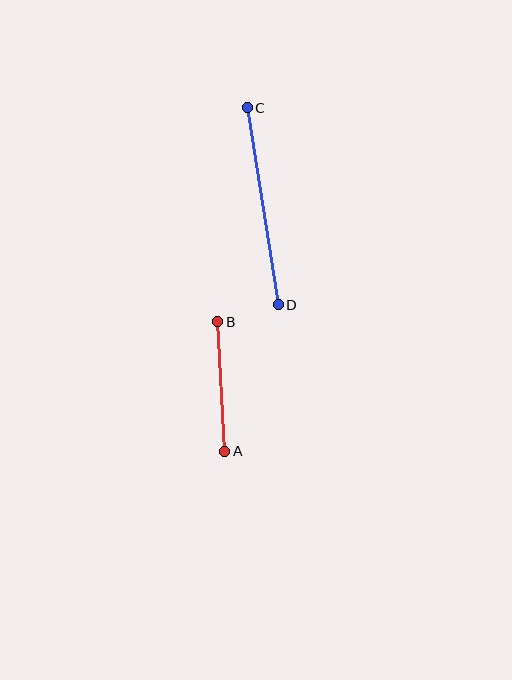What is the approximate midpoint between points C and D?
The midpoint is at approximately (263, 206) pixels.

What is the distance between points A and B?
The distance is approximately 130 pixels.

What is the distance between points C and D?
The distance is approximately 199 pixels.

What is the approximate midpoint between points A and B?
The midpoint is at approximately (221, 386) pixels.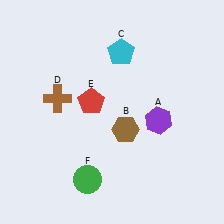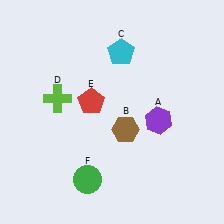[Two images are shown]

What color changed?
The cross (D) changed from brown in Image 1 to lime in Image 2.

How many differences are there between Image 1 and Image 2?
There is 1 difference between the two images.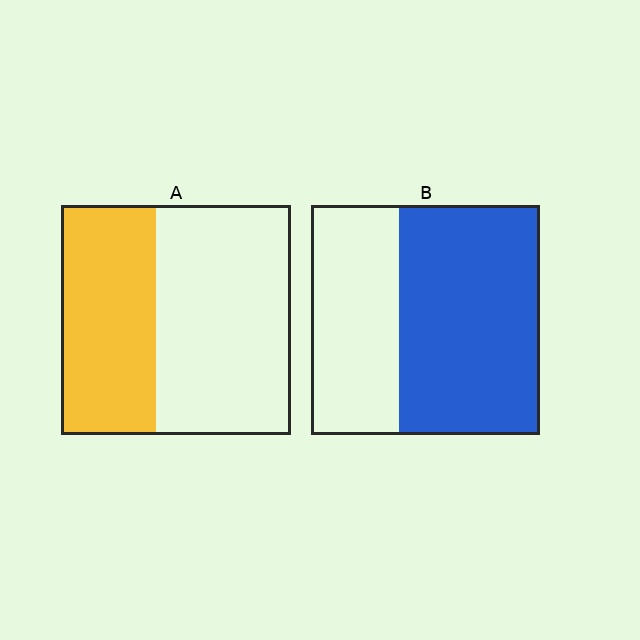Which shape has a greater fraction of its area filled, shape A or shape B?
Shape B.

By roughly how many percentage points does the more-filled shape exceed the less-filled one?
By roughly 20 percentage points (B over A).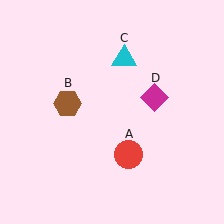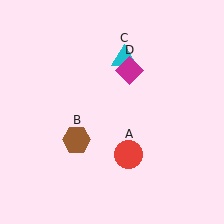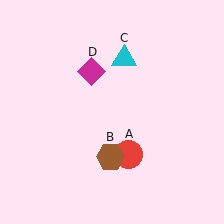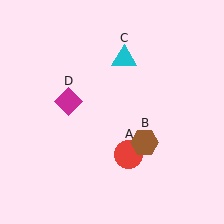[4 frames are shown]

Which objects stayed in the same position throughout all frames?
Red circle (object A) and cyan triangle (object C) remained stationary.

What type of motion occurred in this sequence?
The brown hexagon (object B), magenta diamond (object D) rotated counterclockwise around the center of the scene.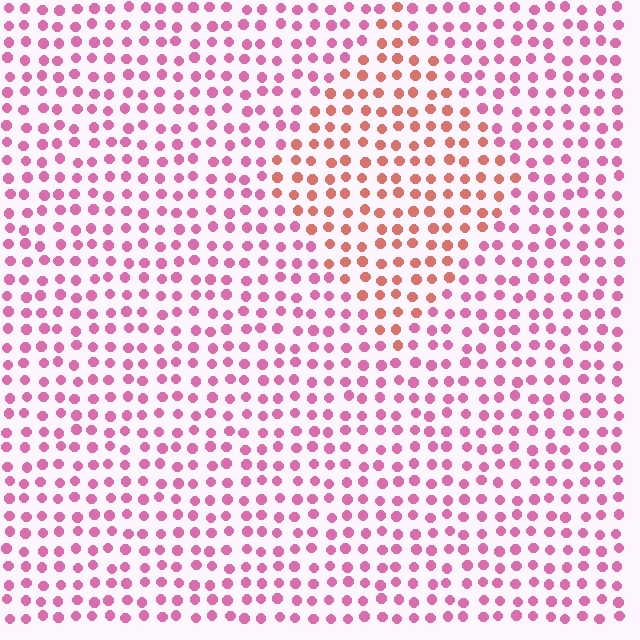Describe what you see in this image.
The image is filled with small pink elements in a uniform arrangement. A diamond-shaped region is visible where the elements are tinted to a slightly different hue, forming a subtle color boundary.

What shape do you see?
I see a diamond.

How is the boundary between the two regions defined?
The boundary is defined purely by a slight shift in hue (about 39 degrees). Spacing, size, and orientation are identical on both sides.